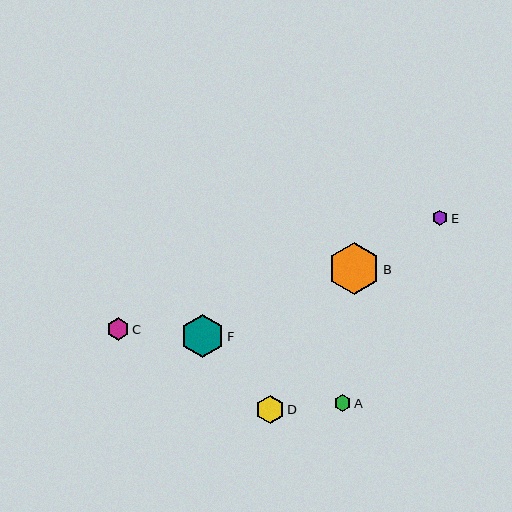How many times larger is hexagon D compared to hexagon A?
Hexagon D is approximately 1.7 times the size of hexagon A.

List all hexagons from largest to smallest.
From largest to smallest: B, F, D, C, A, E.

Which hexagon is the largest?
Hexagon B is the largest with a size of approximately 53 pixels.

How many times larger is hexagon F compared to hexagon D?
Hexagon F is approximately 1.5 times the size of hexagon D.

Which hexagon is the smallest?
Hexagon E is the smallest with a size of approximately 16 pixels.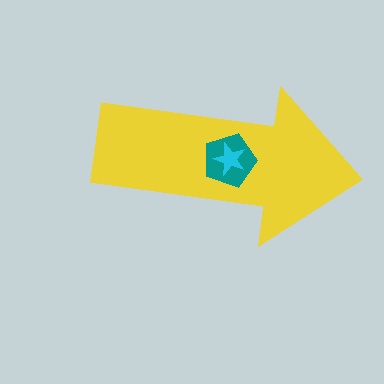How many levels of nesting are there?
3.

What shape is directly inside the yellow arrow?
The teal pentagon.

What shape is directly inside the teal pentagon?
The cyan star.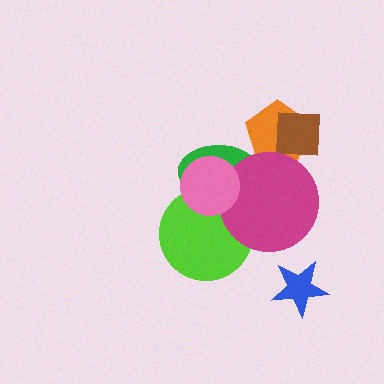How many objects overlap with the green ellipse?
3 objects overlap with the green ellipse.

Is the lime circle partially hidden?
Yes, it is partially covered by another shape.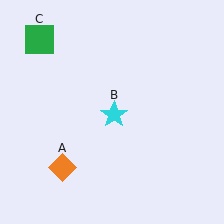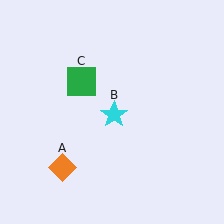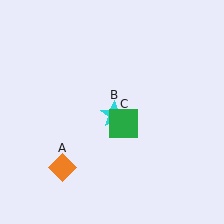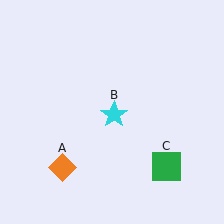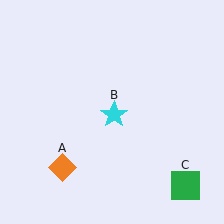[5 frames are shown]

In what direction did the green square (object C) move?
The green square (object C) moved down and to the right.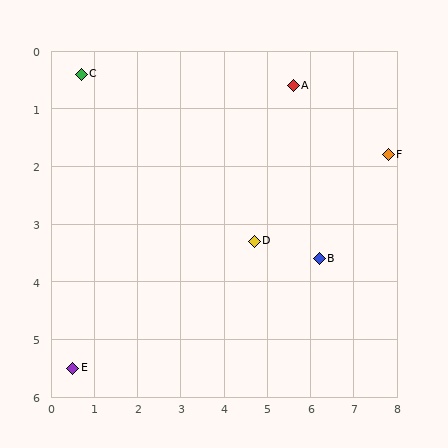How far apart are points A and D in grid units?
Points A and D are about 2.8 grid units apart.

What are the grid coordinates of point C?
Point C is at approximately (0.7, 0.4).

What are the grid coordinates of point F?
Point F is at approximately (7.8, 1.8).